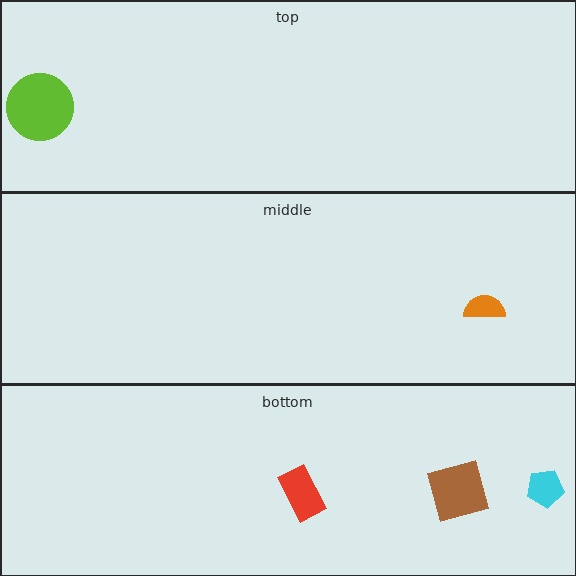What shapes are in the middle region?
The orange semicircle.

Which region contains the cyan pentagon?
The bottom region.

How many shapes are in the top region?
1.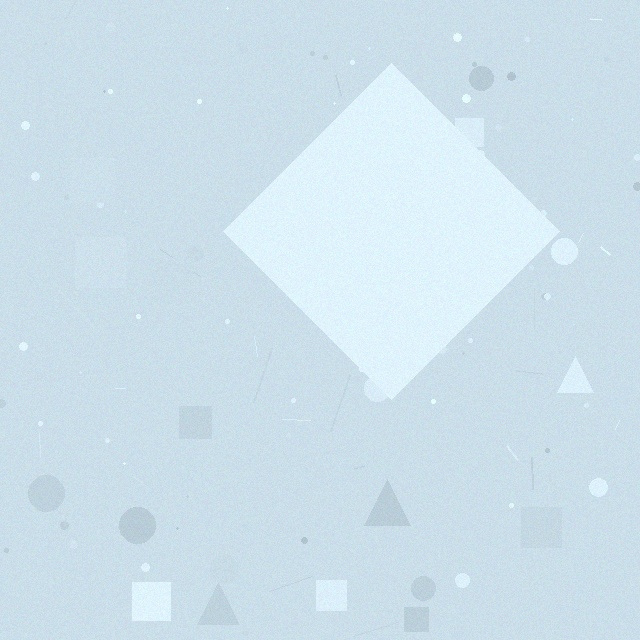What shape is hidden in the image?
A diamond is hidden in the image.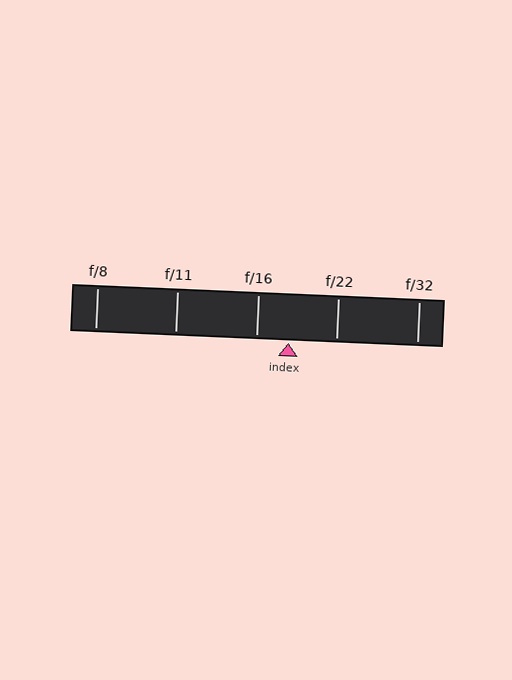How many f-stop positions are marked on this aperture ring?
There are 5 f-stop positions marked.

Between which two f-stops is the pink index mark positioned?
The index mark is between f/16 and f/22.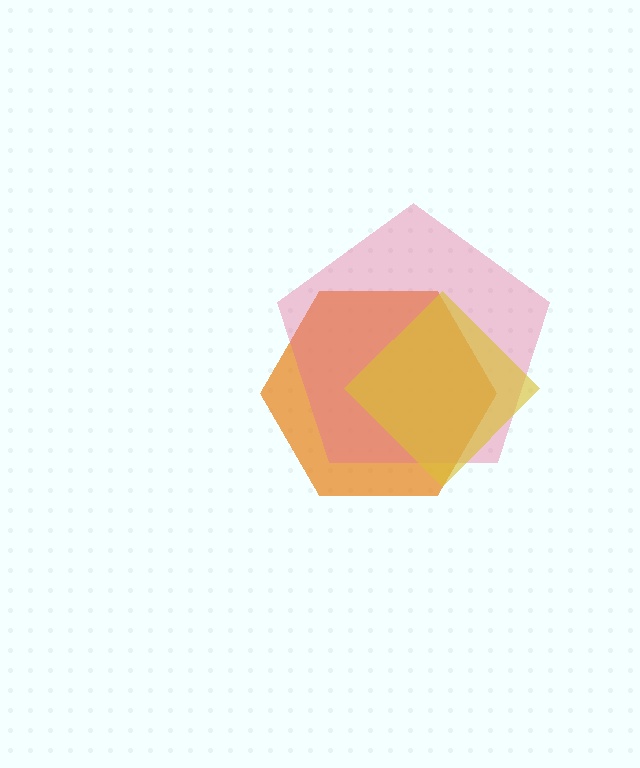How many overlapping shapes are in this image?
There are 3 overlapping shapes in the image.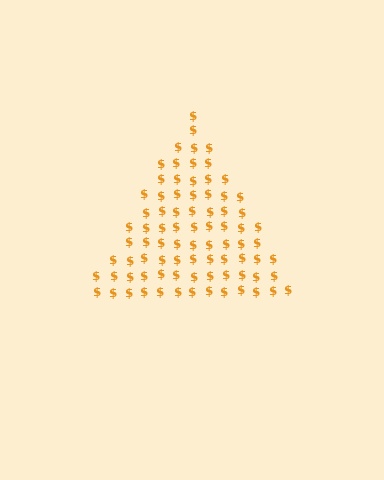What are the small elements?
The small elements are dollar signs.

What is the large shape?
The large shape is a triangle.